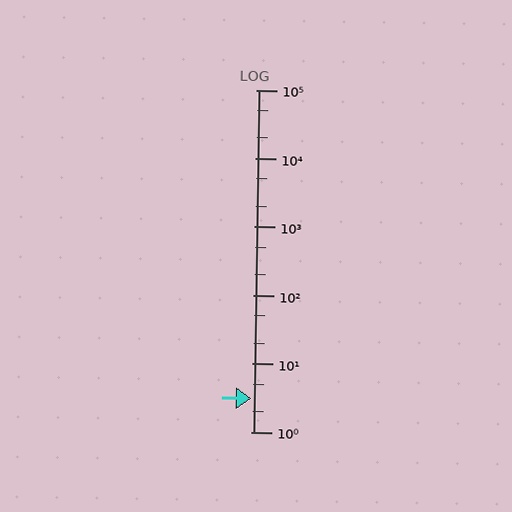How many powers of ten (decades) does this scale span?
The scale spans 5 decades, from 1 to 100000.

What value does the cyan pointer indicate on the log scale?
The pointer indicates approximately 3.1.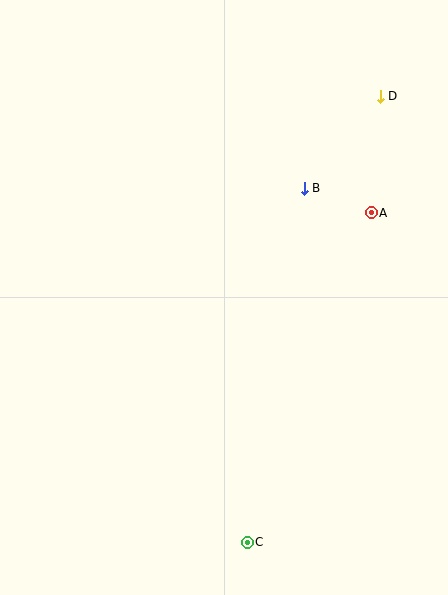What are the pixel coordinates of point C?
Point C is at (247, 542).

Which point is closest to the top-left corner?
Point B is closest to the top-left corner.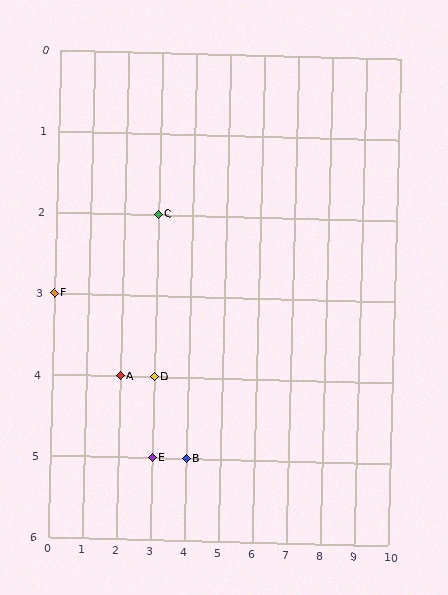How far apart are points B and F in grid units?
Points B and F are 4 columns and 2 rows apart (about 4.5 grid units diagonally).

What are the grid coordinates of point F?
Point F is at grid coordinates (0, 3).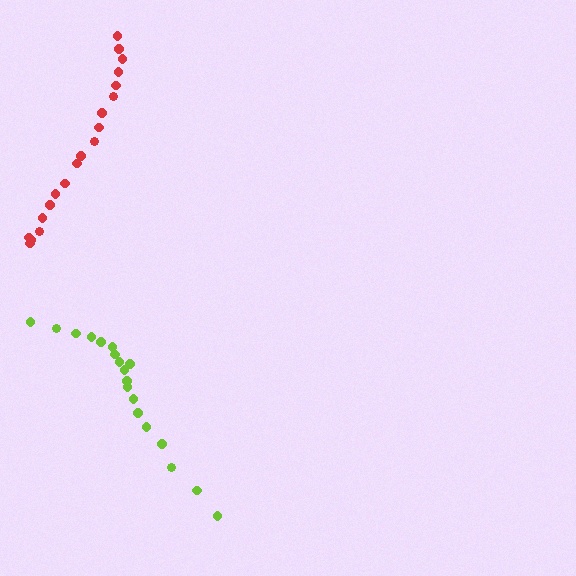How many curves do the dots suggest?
There are 2 distinct paths.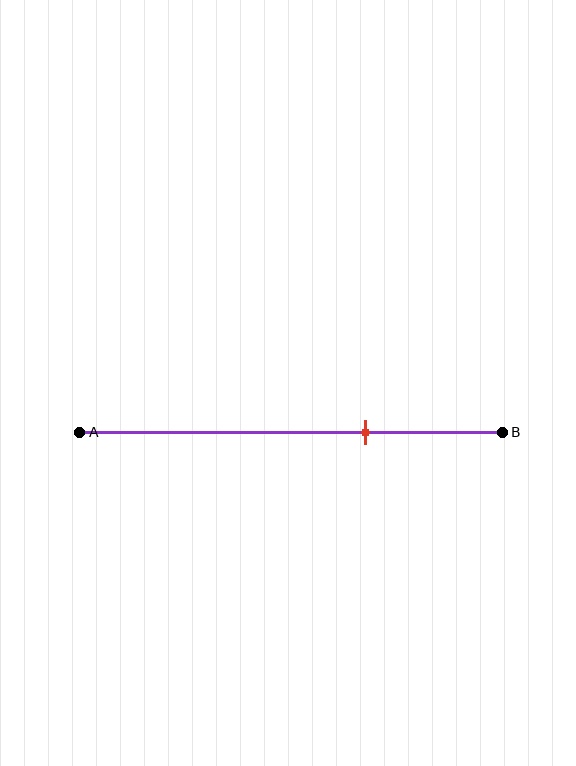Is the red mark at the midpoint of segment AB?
No, the mark is at about 70% from A, not at the 50% midpoint.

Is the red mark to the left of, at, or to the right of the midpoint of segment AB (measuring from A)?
The red mark is to the right of the midpoint of segment AB.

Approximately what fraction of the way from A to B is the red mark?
The red mark is approximately 70% of the way from A to B.